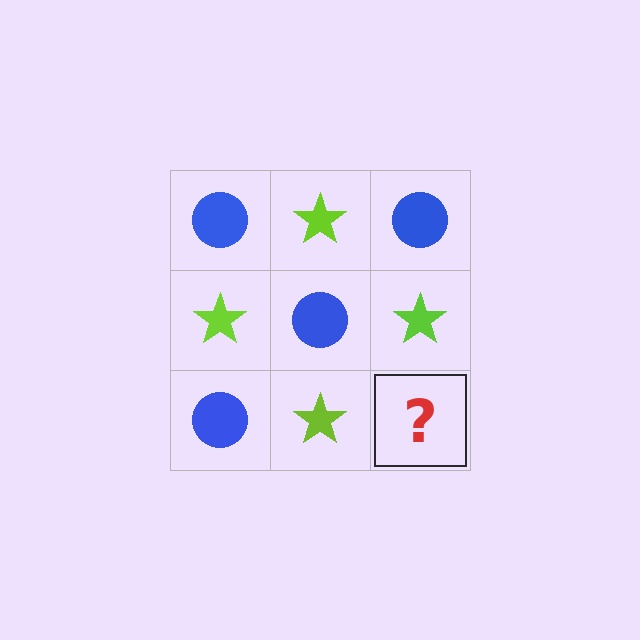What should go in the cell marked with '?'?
The missing cell should contain a blue circle.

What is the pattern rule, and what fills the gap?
The rule is that it alternates blue circle and lime star in a checkerboard pattern. The gap should be filled with a blue circle.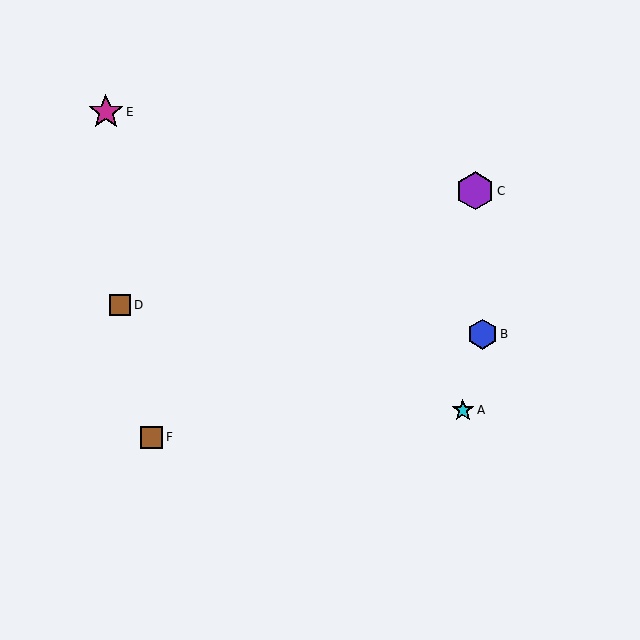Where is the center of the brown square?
The center of the brown square is at (152, 437).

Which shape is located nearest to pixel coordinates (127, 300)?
The brown square (labeled D) at (120, 305) is nearest to that location.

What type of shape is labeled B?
Shape B is a blue hexagon.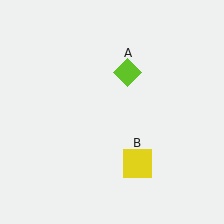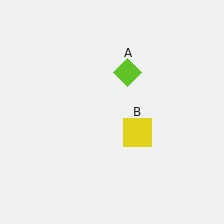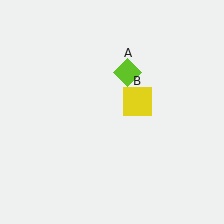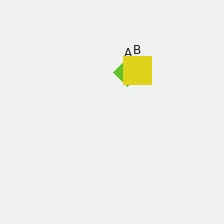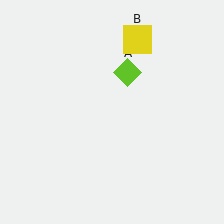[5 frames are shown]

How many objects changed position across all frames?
1 object changed position: yellow square (object B).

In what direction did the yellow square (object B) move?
The yellow square (object B) moved up.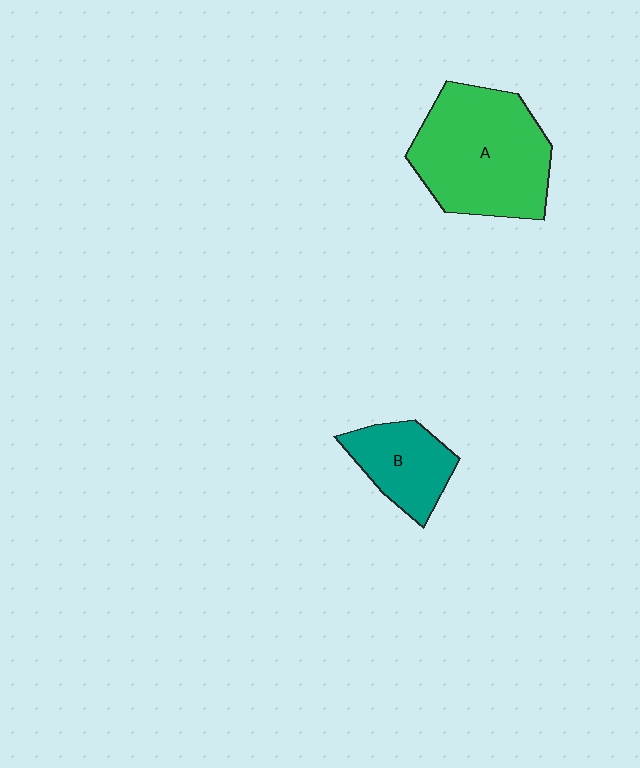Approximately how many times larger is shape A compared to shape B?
Approximately 2.1 times.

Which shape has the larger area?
Shape A (green).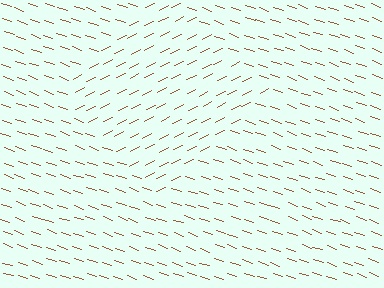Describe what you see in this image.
The image is filled with small brown line segments. A diamond region in the image has lines oriented differently from the surrounding lines, creating a visible texture boundary.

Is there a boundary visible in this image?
Yes, there is a texture boundary formed by a change in line orientation.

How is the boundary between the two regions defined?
The boundary is defined purely by a change in line orientation (approximately 45 degrees difference). All lines are the same color and thickness.